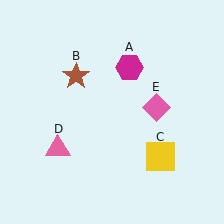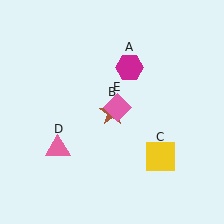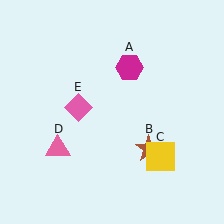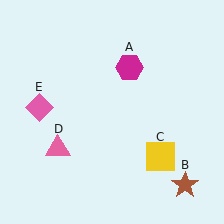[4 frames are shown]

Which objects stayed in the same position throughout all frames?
Magenta hexagon (object A) and yellow square (object C) and pink triangle (object D) remained stationary.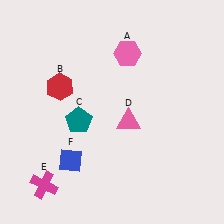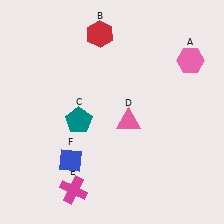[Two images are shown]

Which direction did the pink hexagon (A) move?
The pink hexagon (A) moved right.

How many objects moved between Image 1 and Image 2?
3 objects moved between the two images.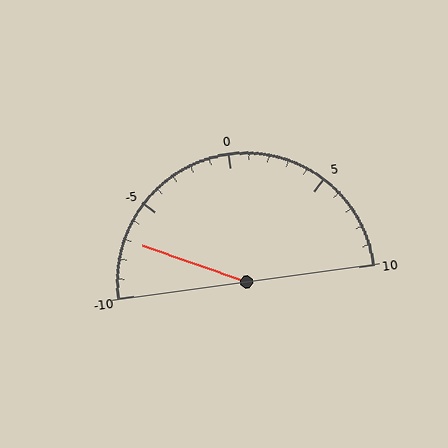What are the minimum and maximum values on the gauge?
The gauge ranges from -10 to 10.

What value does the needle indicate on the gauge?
The needle indicates approximately -7.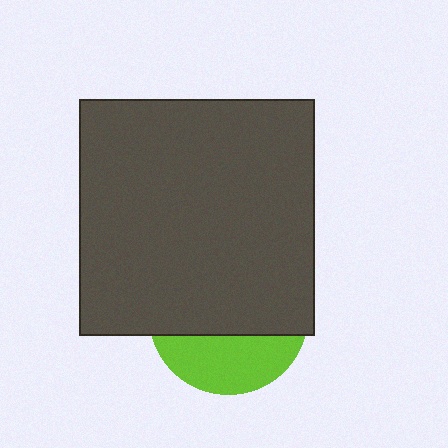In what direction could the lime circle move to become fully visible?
The lime circle could move down. That would shift it out from behind the dark gray square entirely.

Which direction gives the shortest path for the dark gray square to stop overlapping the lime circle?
Moving up gives the shortest separation.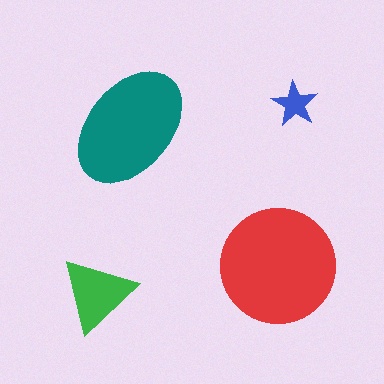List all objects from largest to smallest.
The red circle, the teal ellipse, the green triangle, the blue star.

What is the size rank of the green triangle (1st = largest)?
3rd.